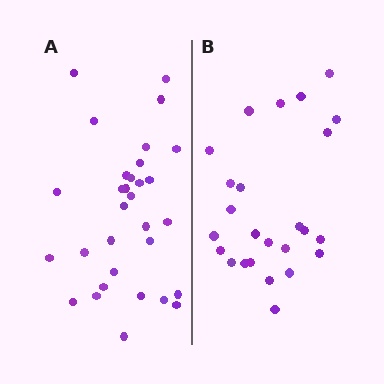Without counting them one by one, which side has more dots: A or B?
Region A (the left region) has more dots.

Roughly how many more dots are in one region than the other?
Region A has about 6 more dots than region B.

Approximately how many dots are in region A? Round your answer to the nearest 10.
About 30 dots. (The exact count is 31, which rounds to 30.)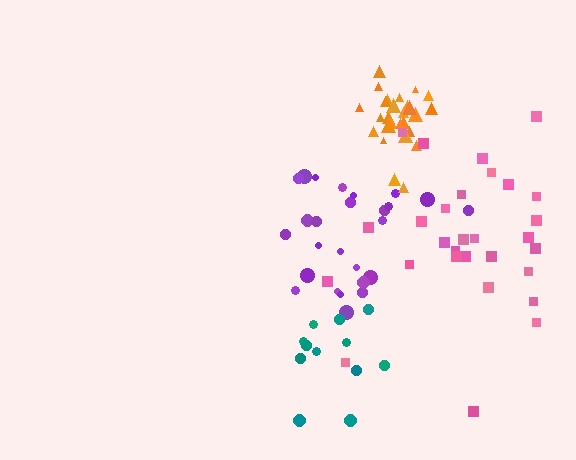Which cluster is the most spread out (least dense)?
Pink.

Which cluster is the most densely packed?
Orange.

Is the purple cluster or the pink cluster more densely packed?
Purple.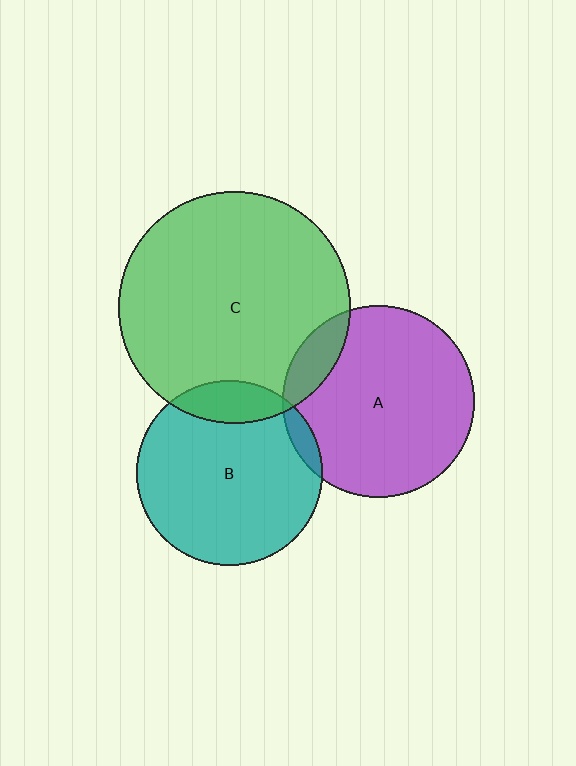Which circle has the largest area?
Circle C (green).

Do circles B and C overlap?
Yes.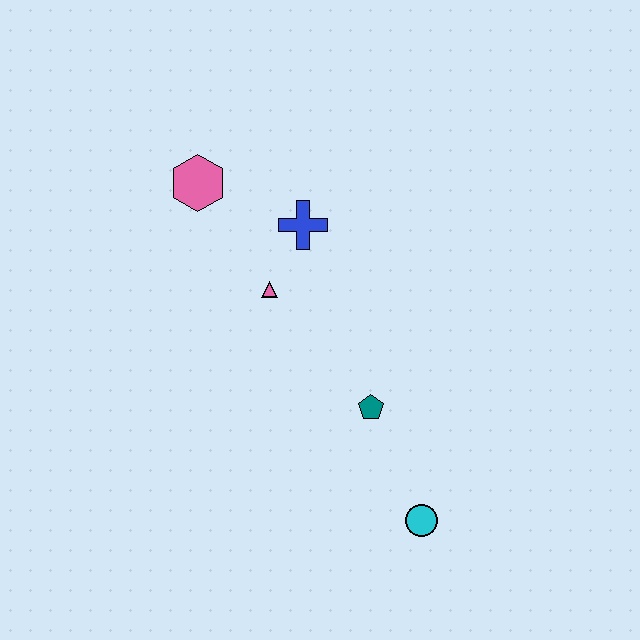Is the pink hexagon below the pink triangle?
No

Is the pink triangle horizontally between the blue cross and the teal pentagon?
No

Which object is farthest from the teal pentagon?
The pink hexagon is farthest from the teal pentagon.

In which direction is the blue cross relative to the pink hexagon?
The blue cross is to the right of the pink hexagon.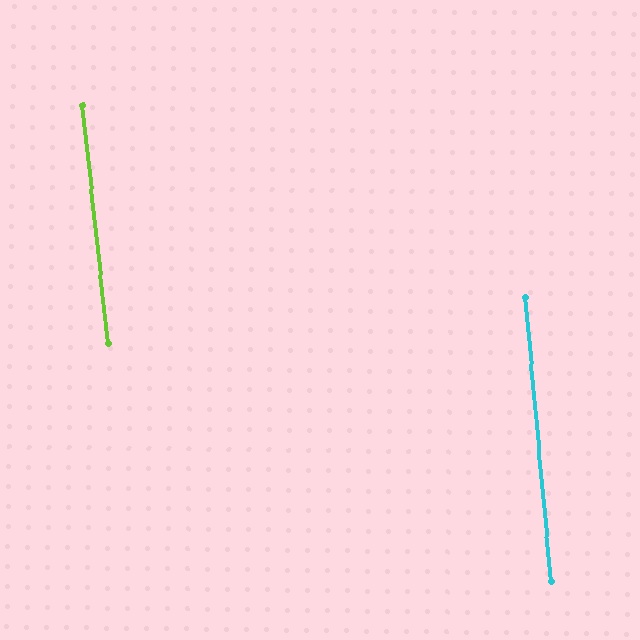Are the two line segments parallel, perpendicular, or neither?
Parallel — their directions differ by only 1.0°.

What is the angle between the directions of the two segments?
Approximately 1 degree.